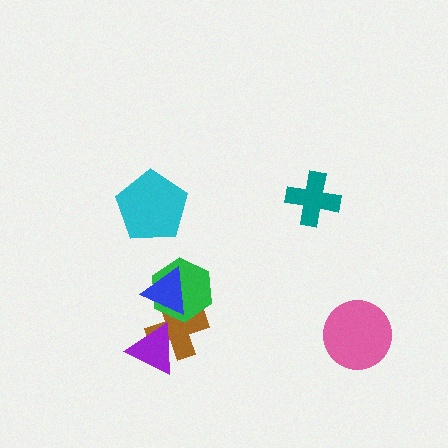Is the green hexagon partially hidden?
Yes, it is partially covered by another shape.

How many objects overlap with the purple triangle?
1 object overlaps with the purple triangle.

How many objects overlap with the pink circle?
0 objects overlap with the pink circle.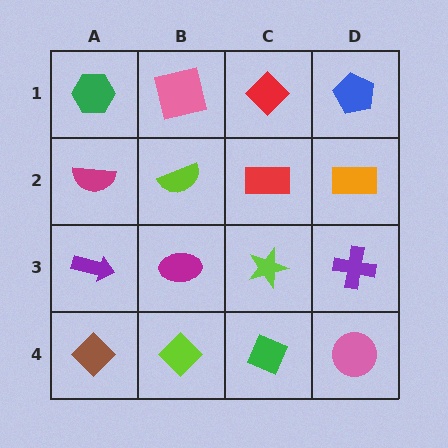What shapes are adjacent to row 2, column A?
A green hexagon (row 1, column A), a purple arrow (row 3, column A), a lime semicircle (row 2, column B).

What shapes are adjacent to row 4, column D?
A purple cross (row 3, column D), a green diamond (row 4, column C).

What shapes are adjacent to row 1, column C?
A red rectangle (row 2, column C), a pink square (row 1, column B), a blue pentagon (row 1, column D).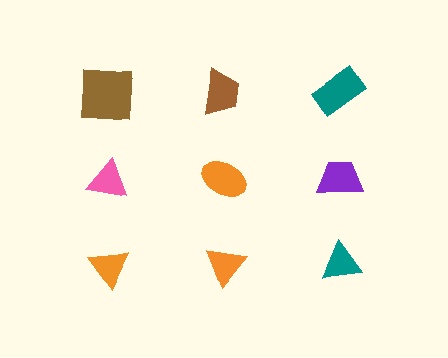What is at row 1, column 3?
A teal rectangle.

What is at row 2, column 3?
A purple trapezoid.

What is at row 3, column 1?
An orange triangle.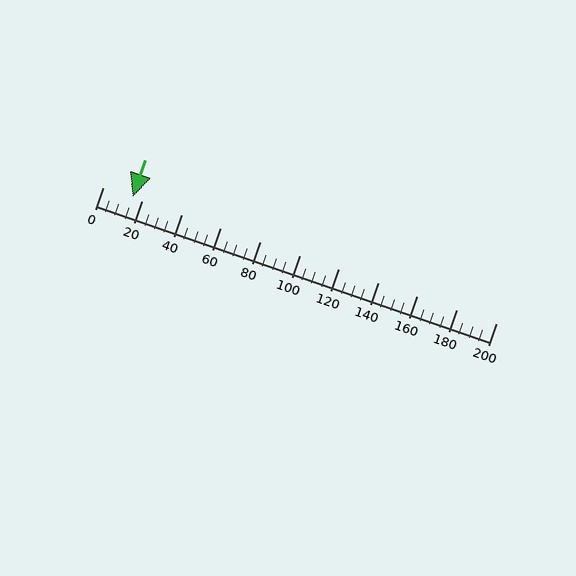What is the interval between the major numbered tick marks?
The major tick marks are spaced 20 units apart.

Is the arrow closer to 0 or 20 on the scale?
The arrow is closer to 20.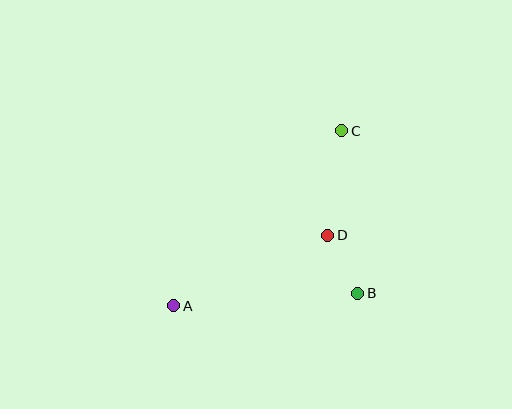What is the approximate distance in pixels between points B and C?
The distance between B and C is approximately 164 pixels.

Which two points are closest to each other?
Points B and D are closest to each other.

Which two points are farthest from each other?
Points A and C are farthest from each other.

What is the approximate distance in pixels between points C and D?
The distance between C and D is approximately 105 pixels.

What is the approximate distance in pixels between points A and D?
The distance between A and D is approximately 169 pixels.